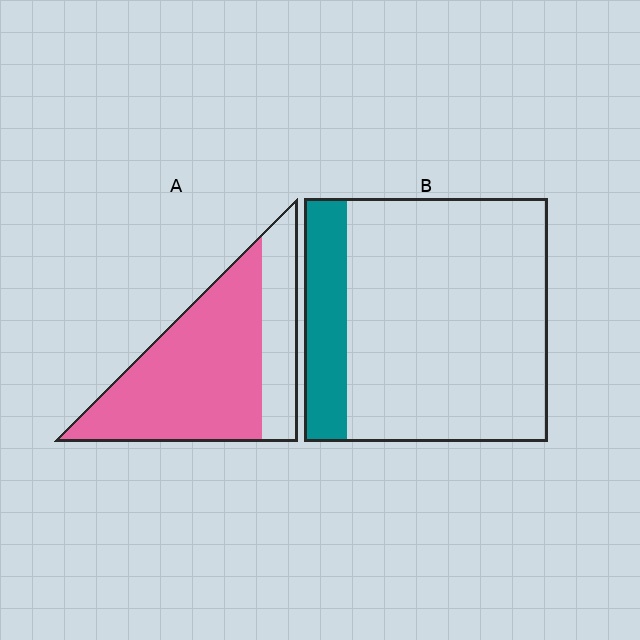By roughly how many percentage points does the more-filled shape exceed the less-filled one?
By roughly 55 percentage points (A over B).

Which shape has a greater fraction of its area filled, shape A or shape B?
Shape A.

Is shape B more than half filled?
No.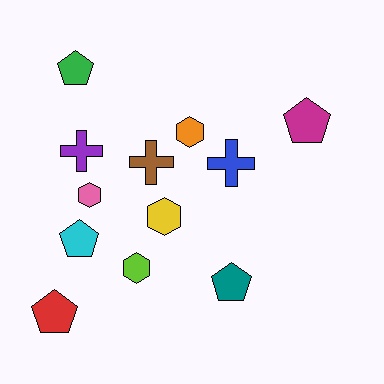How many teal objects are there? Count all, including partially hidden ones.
There is 1 teal object.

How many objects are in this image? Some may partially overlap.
There are 12 objects.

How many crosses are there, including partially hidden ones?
There are 3 crosses.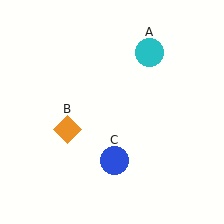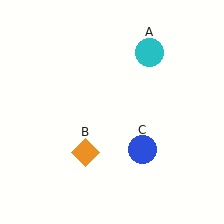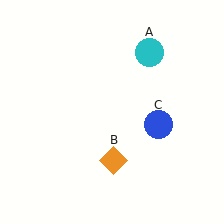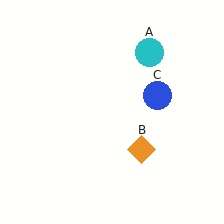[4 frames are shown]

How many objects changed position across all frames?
2 objects changed position: orange diamond (object B), blue circle (object C).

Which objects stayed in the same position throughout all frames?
Cyan circle (object A) remained stationary.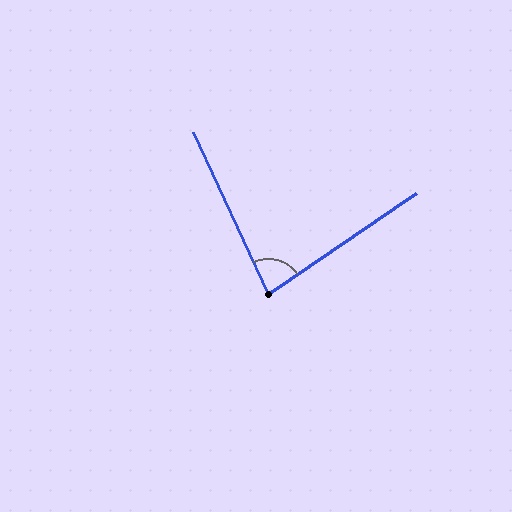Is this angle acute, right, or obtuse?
It is acute.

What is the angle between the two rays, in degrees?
Approximately 80 degrees.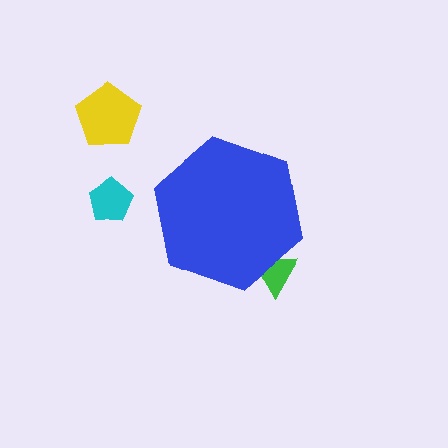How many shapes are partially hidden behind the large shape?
1 shape is partially hidden.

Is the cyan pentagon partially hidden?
No, the cyan pentagon is fully visible.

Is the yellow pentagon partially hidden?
No, the yellow pentagon is fully visible.